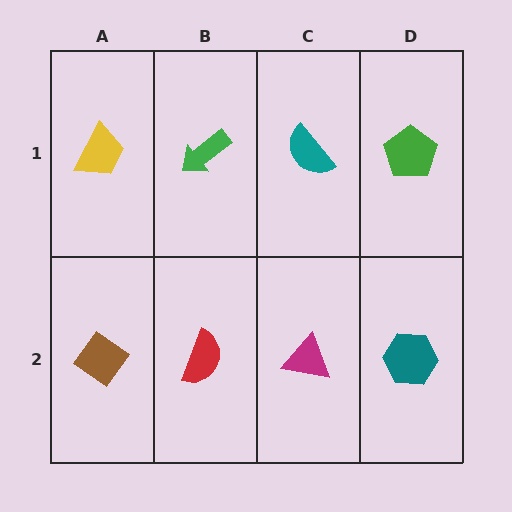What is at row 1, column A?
A yellow trapezoid.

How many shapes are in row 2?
4 shapes.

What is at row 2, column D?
A teal hexagon.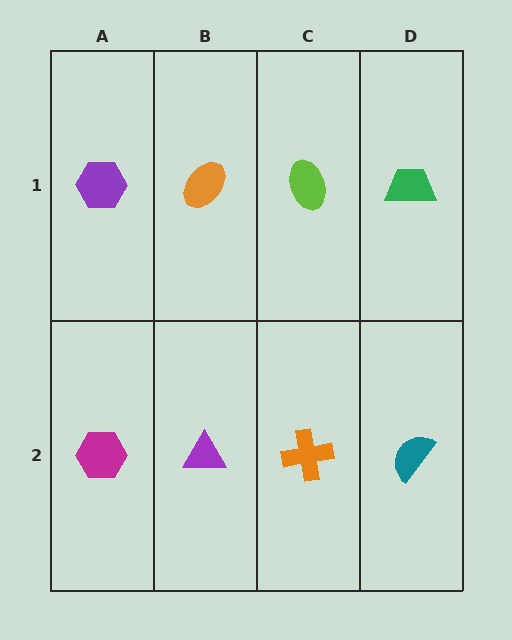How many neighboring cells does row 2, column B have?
3.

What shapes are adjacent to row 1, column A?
A magenta hexagon (row 2, column A), an orange ellipse (row 1, column B).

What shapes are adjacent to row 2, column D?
A green trapezoid (row 1, column D), an orange cross (row 2, column C).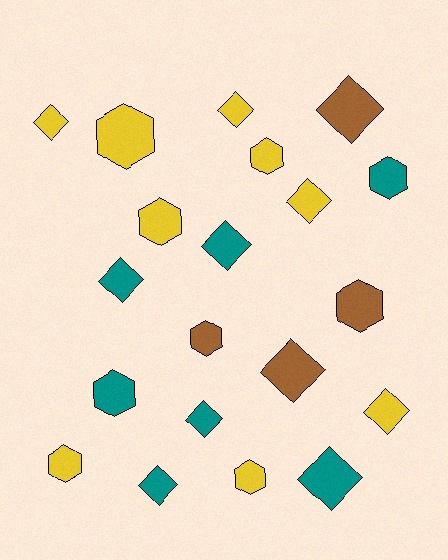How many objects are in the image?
There are 20 objects.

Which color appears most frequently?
Yellow, with 9 objects.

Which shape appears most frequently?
Diamond, with 11 objects.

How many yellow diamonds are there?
There are 4 yellow diamonds.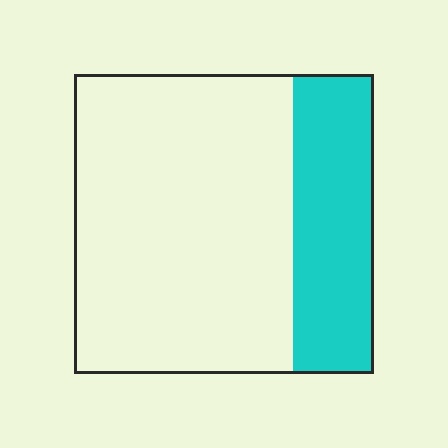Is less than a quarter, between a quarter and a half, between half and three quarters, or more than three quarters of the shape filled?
Between a quarter and a half.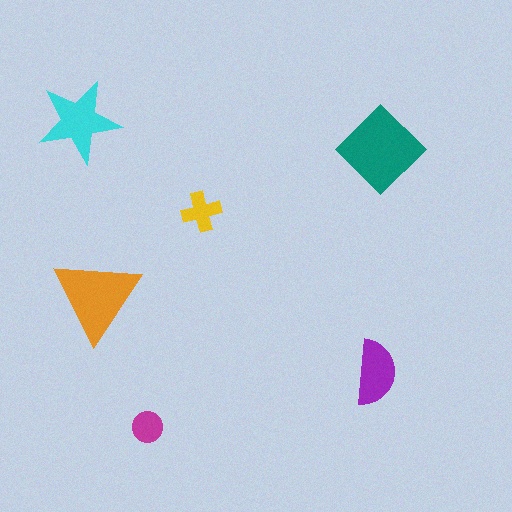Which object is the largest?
The teal diamond.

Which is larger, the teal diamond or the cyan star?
The teal diamond.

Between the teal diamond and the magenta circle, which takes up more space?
The teal diamond.